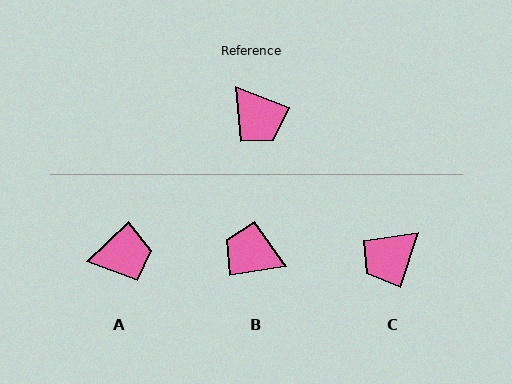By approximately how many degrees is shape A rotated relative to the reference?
Approximately 65 degrees counter-clockwise.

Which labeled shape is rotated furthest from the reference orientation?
B, about 149 degrees away.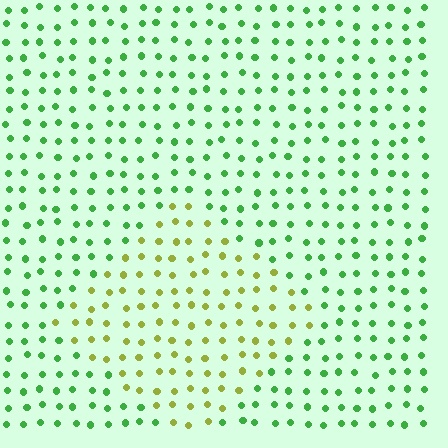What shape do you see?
I see a diamond.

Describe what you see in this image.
The image is filled with small green elements in a uniform arrangement. A diamond-shaped region is visible where the elements are tinted to a slightly different hue, forming a subtle color boundary.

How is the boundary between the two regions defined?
The boundary is defined purely by a slight shift in hue (about 50 degrees). Spacing, size, and orientation are identical on both sides.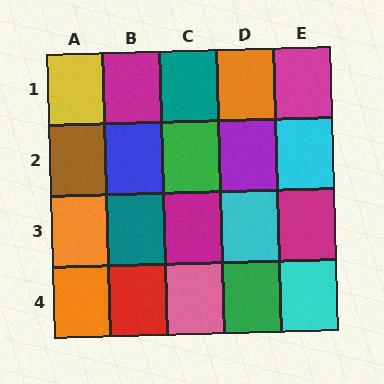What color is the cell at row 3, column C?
Magenta.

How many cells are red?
1 cell is red.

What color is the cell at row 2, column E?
Cyan.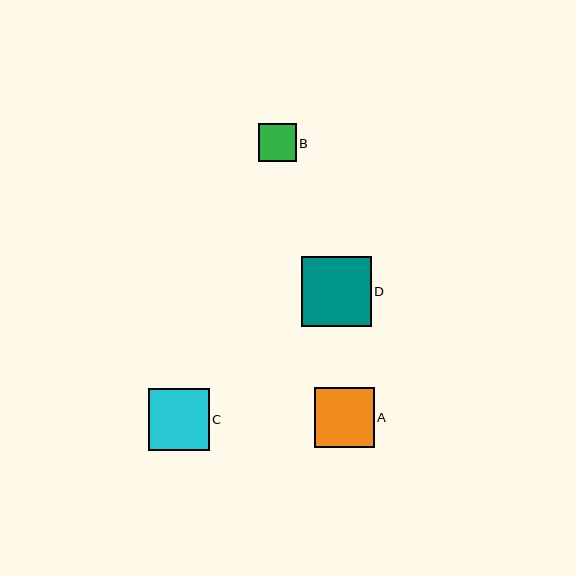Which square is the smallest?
Square B is the smallest with a size of approximately 38 pixels.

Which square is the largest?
Square D is the largest with a size of approximately 70 pixels.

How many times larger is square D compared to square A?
Square D is approximately 1.2 times the size of square A.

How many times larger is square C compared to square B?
Square C is approximately 1.6 times the size of square B.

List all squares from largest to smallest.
From largest to smallest: D, C, A, B.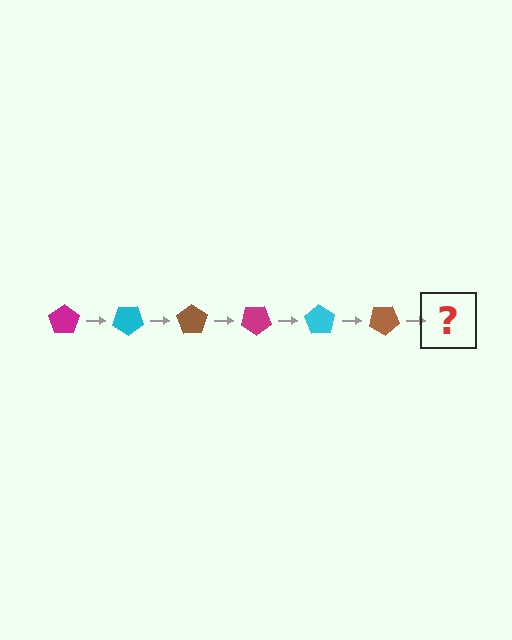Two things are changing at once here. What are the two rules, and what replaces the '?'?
The two rules are that it rotates 35 degrees each step and the color cycles through magenta, cyan, and brown. The '?' should be a magenta pentagon, rotated 210 degrees from the start.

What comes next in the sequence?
The next element should be a magenta pentagon, rotated 210 degrees from the start.